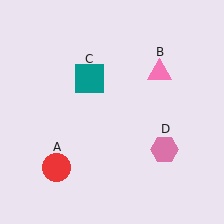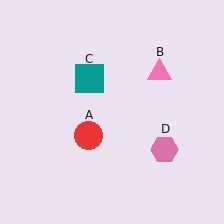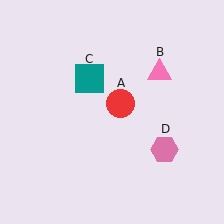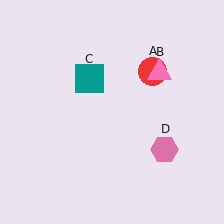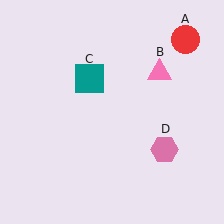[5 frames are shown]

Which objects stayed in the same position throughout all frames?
Pink triangle (object B) and teal square (object C) and pink hexagon (object D) remained stationary.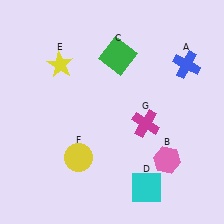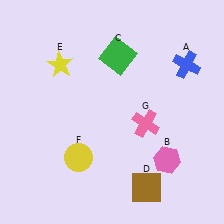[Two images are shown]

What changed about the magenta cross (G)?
In Image 1, G is magenta. In Image 2, it changed to pink.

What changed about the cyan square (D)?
In Image 1, D is cyan. In Image 2, it changed to brown.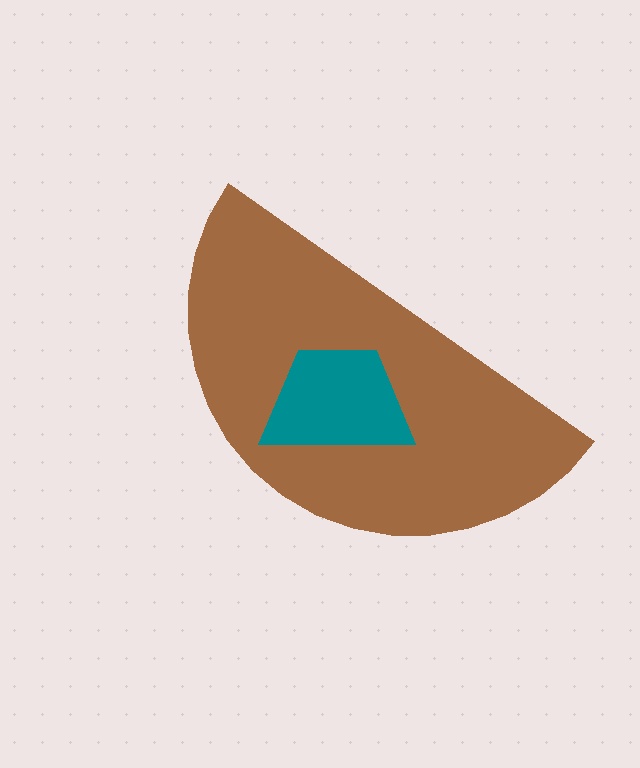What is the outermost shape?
The brown semicircle.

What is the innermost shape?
The teal trapezoid.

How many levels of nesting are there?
2.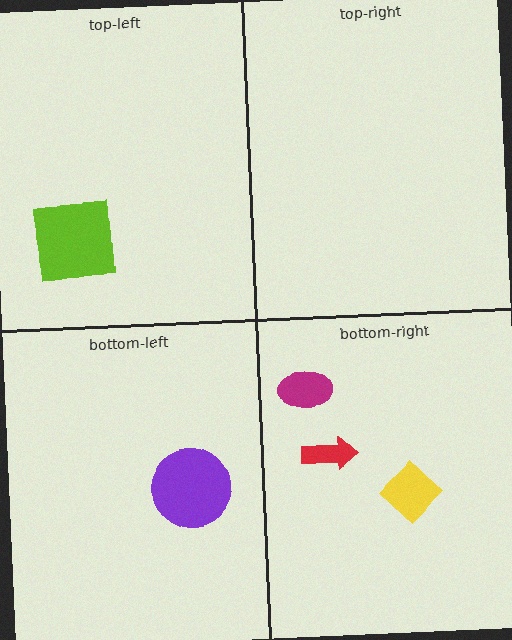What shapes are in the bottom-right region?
The magenta ellipse, the red arrow, the yellow diamond.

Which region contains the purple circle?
The bottom-left region.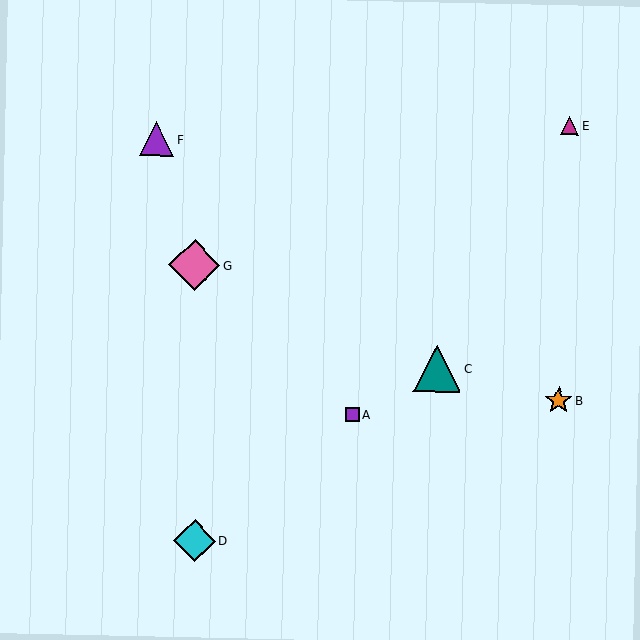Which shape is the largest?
The pink diamond (labeled G) is the largest.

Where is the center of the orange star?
The center of the orange star is at (559, 401).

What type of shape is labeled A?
Shape A is a purple square.